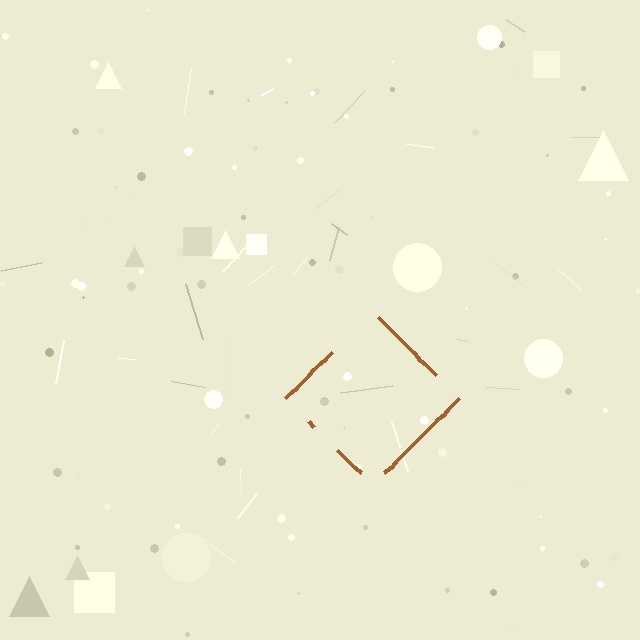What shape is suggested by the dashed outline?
The dashed outline suggests a diamond.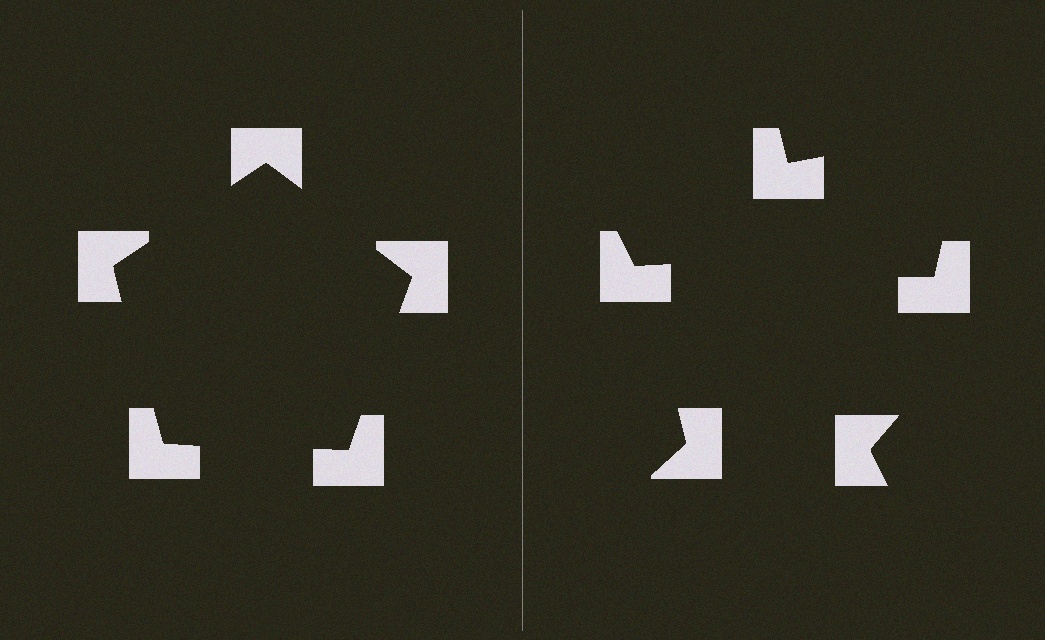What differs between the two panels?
The notched squares are positioned identically on both sides; only the wedge orientations differ. On the left they align to a pentagon; on the right they are misaligned.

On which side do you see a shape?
An illusory pentagon appears on the left side. On the right side the wedge cuts are rotated, so no coherent shape forms.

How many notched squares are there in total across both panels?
10 — 5 on each side.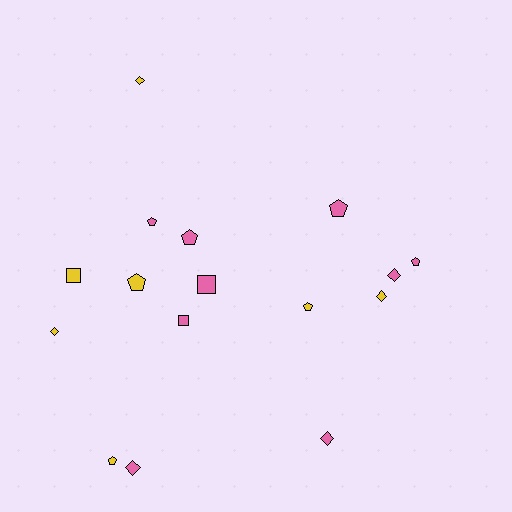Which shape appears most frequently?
Pentagon, with 7 objects.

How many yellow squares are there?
There is 1 yellow square.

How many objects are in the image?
There are 16 objects.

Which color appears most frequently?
Pink, with 9 objects.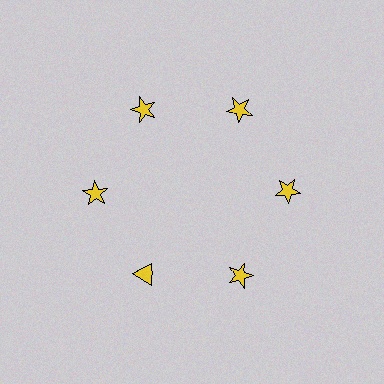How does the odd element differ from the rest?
It has a different shape: triangle instead of star.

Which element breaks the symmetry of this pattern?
The yellow triangle at roughly the 7 o'clock position breaks the symmetry. All other shapes are yellow stars.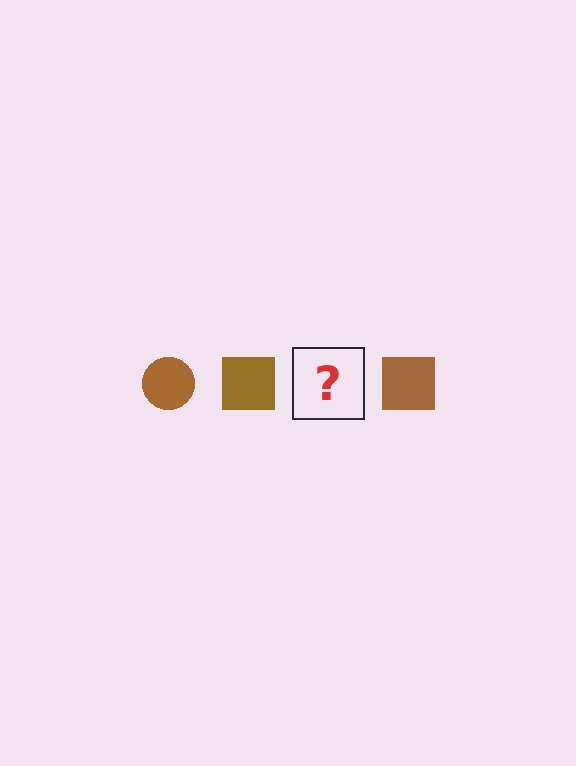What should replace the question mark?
The question mark should be replaced with a brown circle.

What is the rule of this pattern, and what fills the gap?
The rule is that the pattern cycles through circle, square shapes in brown. The gap should be filled with a brown circle.